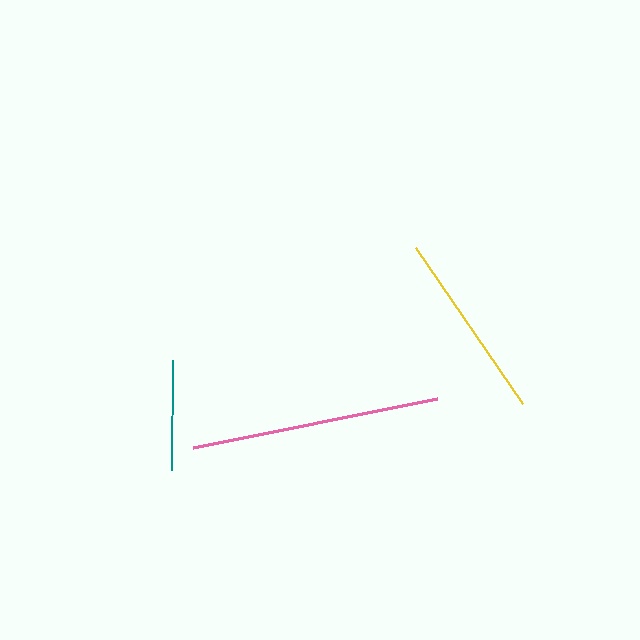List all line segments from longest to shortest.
From longest to shortest: pink, yellow, teal.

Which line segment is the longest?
The pink line is the longest at approximately 250 pixels.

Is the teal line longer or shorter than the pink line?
The pink line is longer than the teal line.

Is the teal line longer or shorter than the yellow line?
The yellow line is longer than the teal line.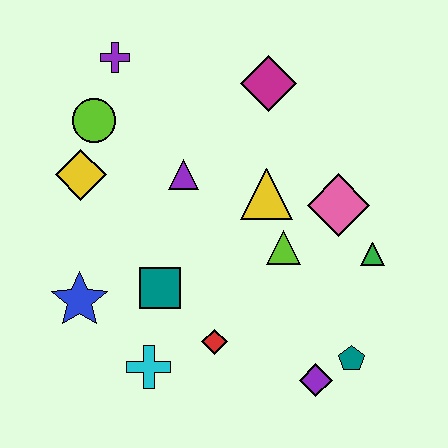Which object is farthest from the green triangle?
The purple cross is farthest from the green triangle.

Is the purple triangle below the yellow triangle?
No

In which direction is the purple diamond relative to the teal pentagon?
The purple diamond is to the left of the teal pentagon.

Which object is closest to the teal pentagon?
The purple diamond is closest to the teal pentagon.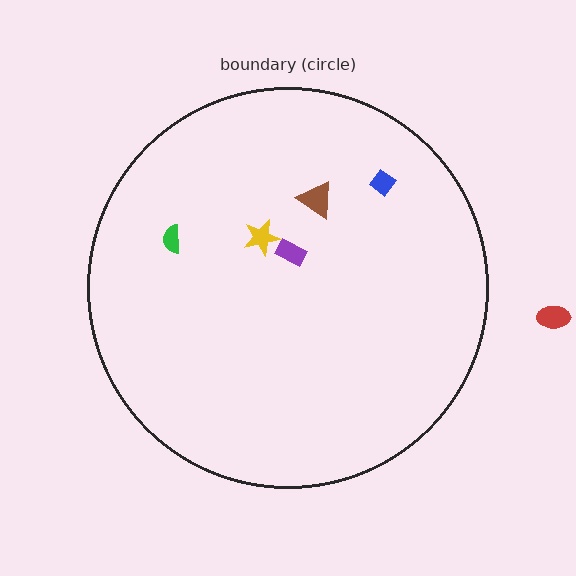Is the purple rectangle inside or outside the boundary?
Inside.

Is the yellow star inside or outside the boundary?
Inside.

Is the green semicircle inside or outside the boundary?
Inside.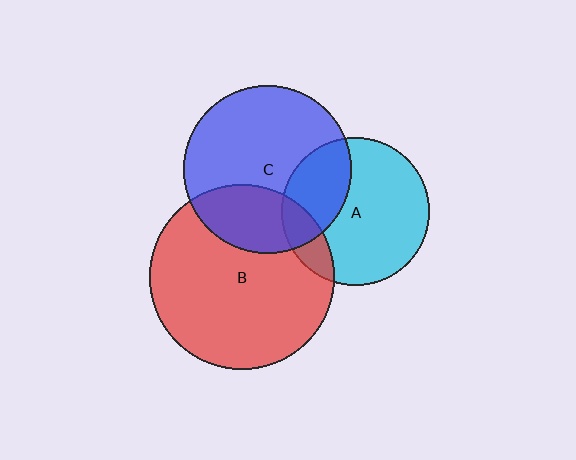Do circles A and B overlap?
Yes.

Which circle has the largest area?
Circle B (red).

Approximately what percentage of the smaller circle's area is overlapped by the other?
Approximately 15%.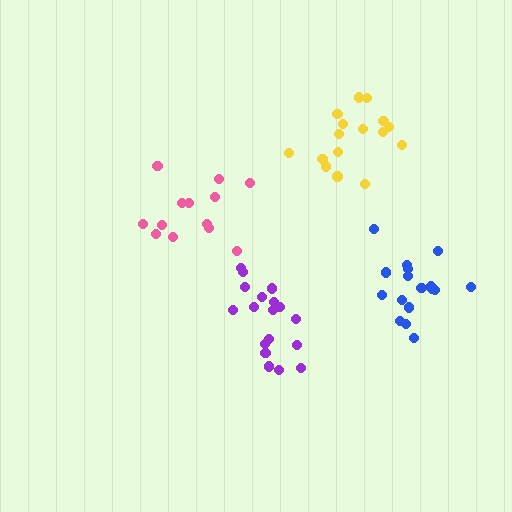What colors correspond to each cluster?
The clusters are colored: yellow, pink, blue, purple.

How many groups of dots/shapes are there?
There are 4 groups.